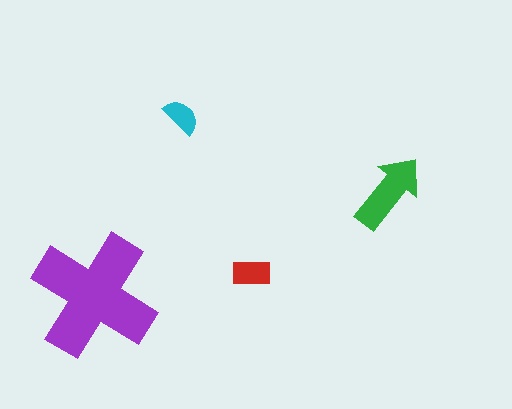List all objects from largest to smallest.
The purple cross, the green arrow, the red rectangle, the cyan semicircle.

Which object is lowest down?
The purple cross is bottommost.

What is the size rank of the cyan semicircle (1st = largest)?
4th.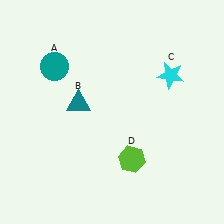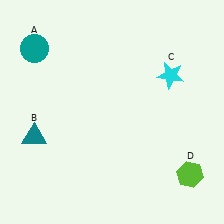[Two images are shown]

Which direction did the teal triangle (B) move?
The teal triangle (B) moved left.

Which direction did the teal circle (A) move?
The teal circle (A) moved left.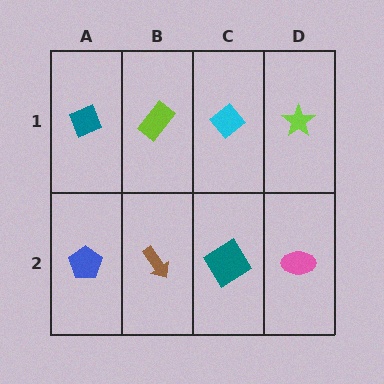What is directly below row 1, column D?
A pink ellipse.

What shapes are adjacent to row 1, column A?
A blue pentagon (row 2, column A), a lime rectangle (row 1, column B).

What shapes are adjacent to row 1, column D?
A pink ellipse (row 2, column D), a cyan diamond (row 1, column C).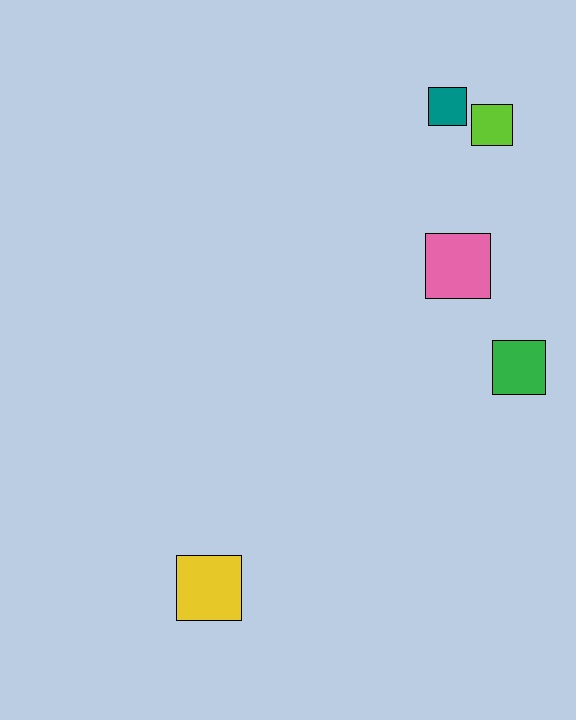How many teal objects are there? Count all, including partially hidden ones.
There is 1 teal object.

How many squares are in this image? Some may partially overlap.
There are 5 squares.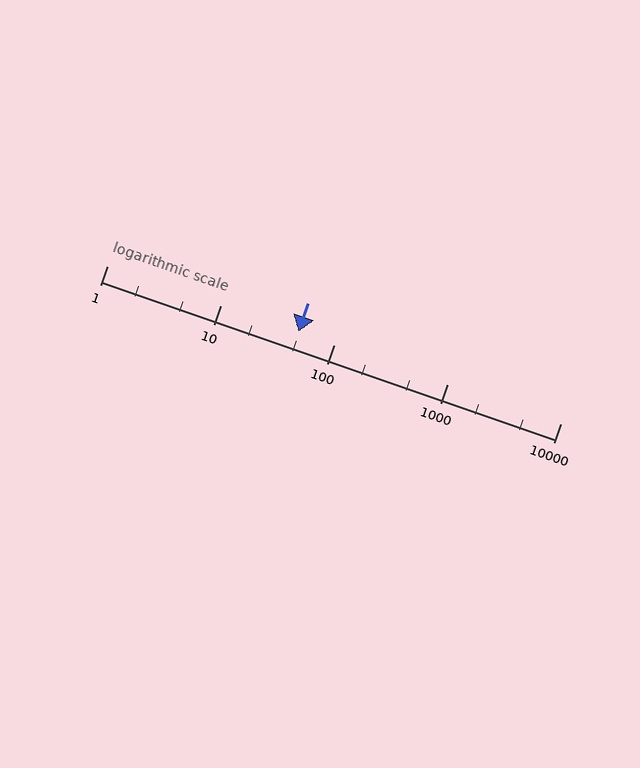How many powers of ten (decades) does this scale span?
The scale spans 4 decades, from 1 to 10000.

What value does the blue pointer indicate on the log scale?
The pointer indicates approximately 49.